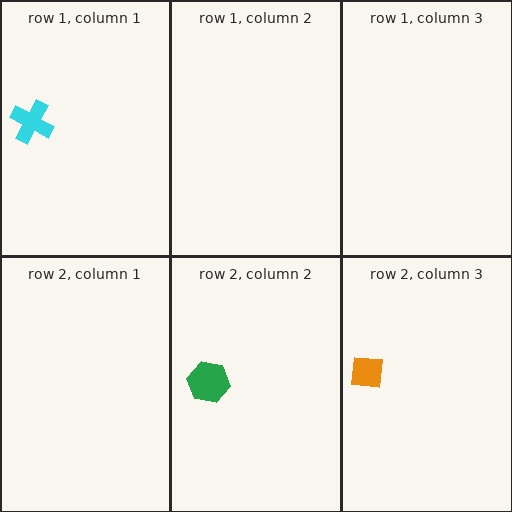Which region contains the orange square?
The row 2, column 3 region.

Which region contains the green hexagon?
The row 2, column 2 region.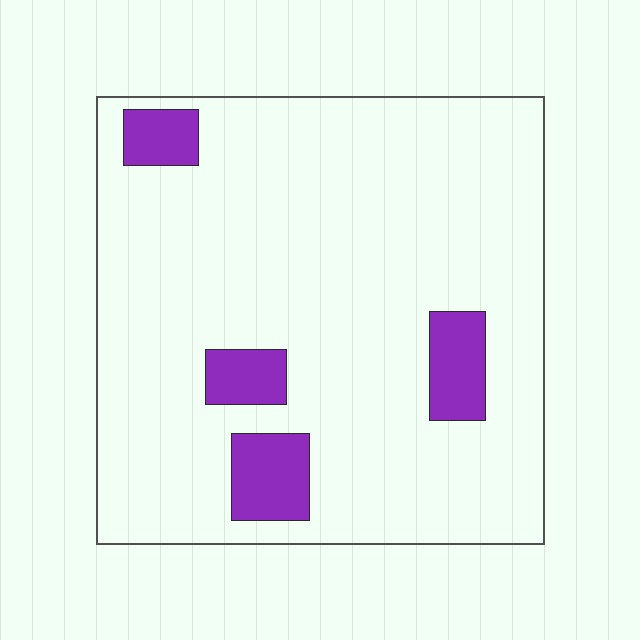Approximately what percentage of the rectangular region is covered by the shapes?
Approximately 10%.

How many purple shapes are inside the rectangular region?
4.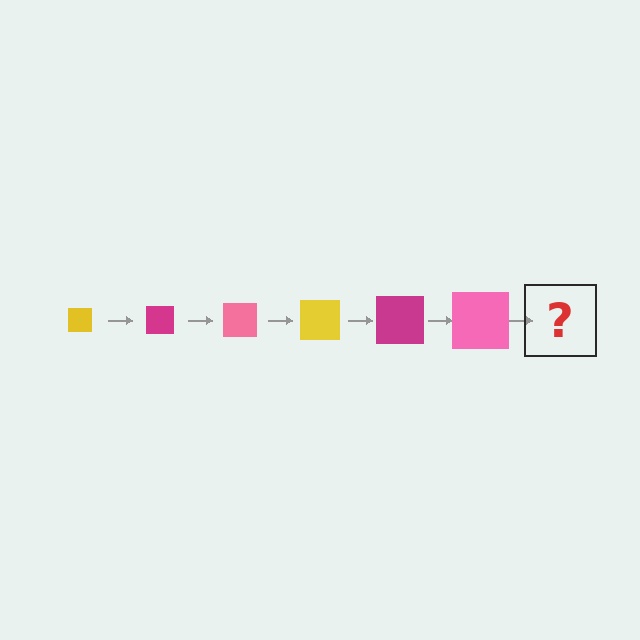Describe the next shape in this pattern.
It should be a yellow square, larger than the previous one.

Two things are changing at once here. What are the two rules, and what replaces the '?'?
The two rules are that the square grows larger each step and the color cycles through yellow, magenta, and pink. The '?' should be a yellow square, larger than the previous one.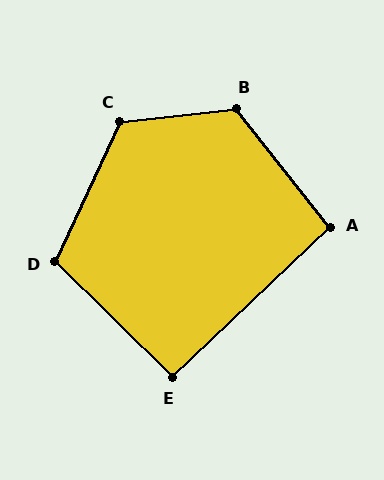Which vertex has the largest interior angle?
B, at approximately 122 degrees.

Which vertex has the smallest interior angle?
E, at approximately 92 degrees.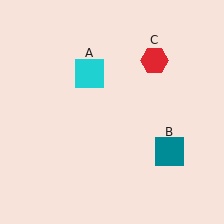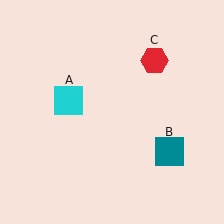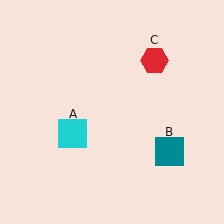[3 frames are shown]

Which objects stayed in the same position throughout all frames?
Teal square (object B) and red hexagon (object C) remained stationary.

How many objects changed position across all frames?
1 object changed position: cyan square (object A).